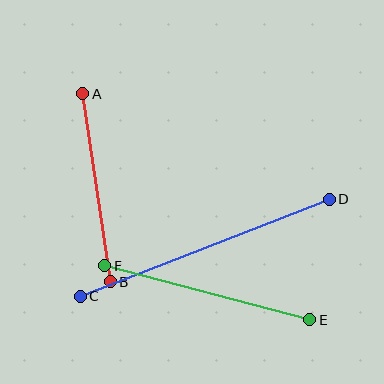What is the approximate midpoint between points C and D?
The midpoint is at approximately (205, 248) pixels.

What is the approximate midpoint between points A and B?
The midpoint is at approximately (97, 188) pixels.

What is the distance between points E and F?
The distance is approximately 212 pixels.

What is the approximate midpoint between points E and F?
The midpoint is at approximately (207, 293) pixels.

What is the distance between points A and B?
The distance is approximately 190 pixels.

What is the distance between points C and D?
The distance is approximately 267 pixels.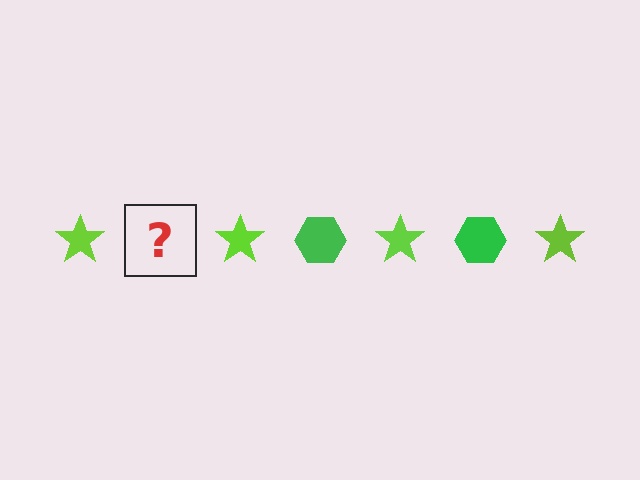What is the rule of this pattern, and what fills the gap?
The rule is that the pattern alternates between lime star and green hexagon. The gap should be filled with a green hexagon.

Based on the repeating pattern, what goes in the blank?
The blank should be a green hexagon.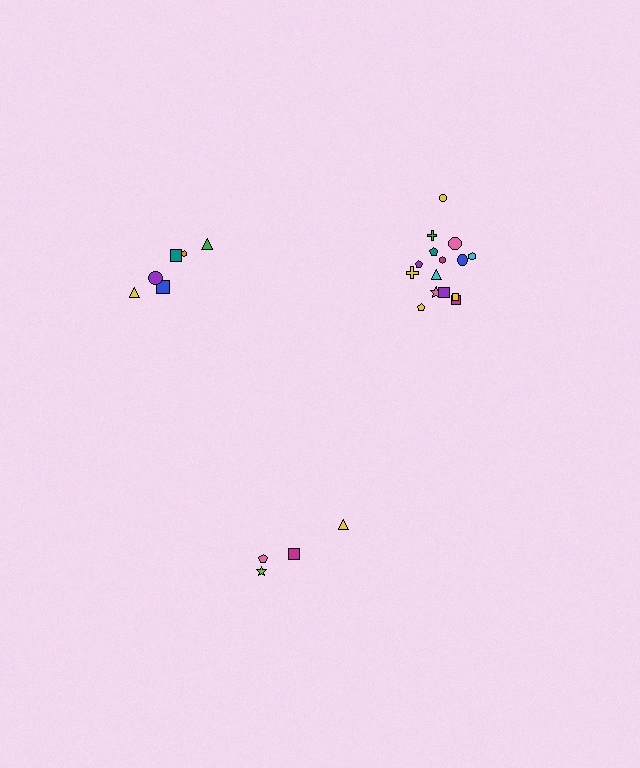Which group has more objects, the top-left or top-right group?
The top-right group.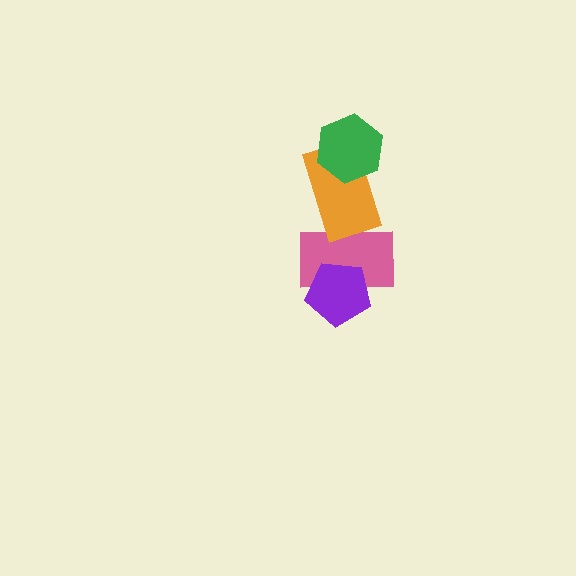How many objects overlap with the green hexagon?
1 object overlaps with the green hexagon.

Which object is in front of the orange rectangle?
The green hexagon is in front of the orange rectangle.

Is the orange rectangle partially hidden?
Yes, it is partially covered by another shape.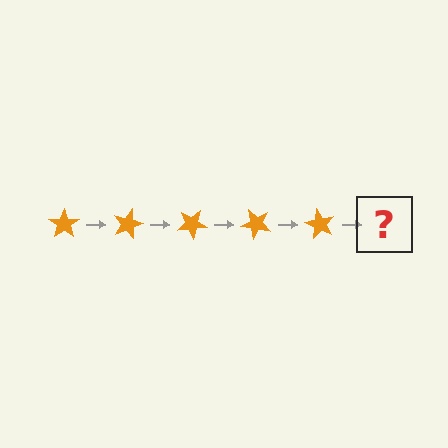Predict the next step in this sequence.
The next step is an orange star rotated 75 degrees.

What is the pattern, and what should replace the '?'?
The pattern is that the star rotates 15 degrees each step. The '?' should be an orange star rotated 75 degrees.